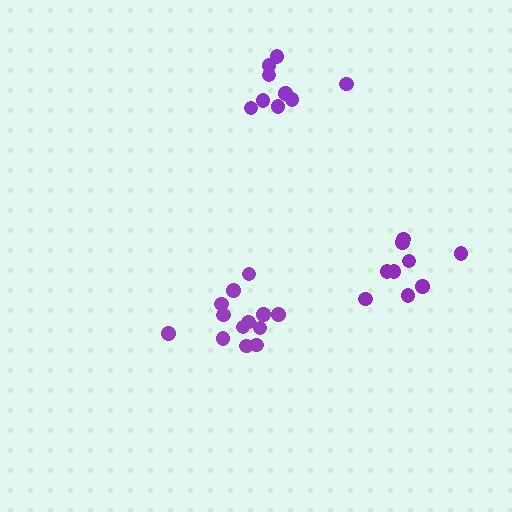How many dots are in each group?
Group 1: 13 dots, Group 2: 9 dots, Group 3: 9 dots (31 total).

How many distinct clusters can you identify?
There are 3 distinct clusters.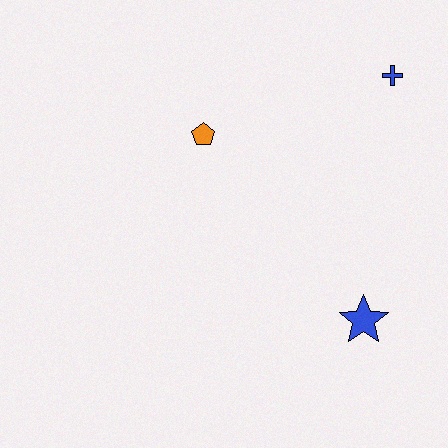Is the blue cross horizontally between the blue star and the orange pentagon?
No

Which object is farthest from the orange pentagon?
The blue star is farthest from the orange pentagon.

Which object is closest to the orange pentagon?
The blue cross is closest to the orange pentagon.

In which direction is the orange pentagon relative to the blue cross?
The orange pentagon is to the left of the blue cross.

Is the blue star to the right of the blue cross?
No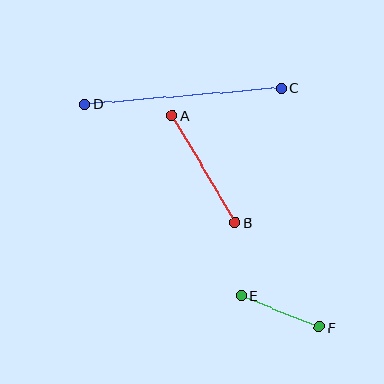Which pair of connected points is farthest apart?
Points C and D are farthest apart.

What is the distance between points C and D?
The distance is approximately 197 pixels.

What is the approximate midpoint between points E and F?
The midpoint is at approximately (280, 311) pixels.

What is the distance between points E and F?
The distance is approximately 84 pixels.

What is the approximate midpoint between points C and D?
The midpoint is at approximately (183, 96) pixels.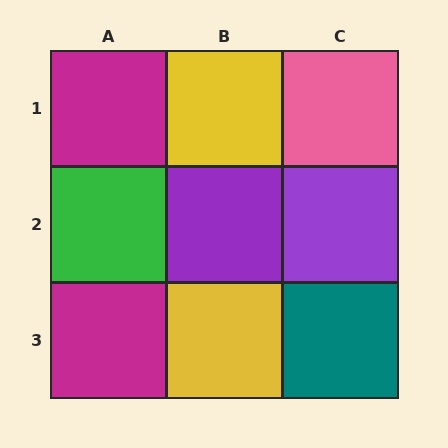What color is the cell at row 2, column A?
Green.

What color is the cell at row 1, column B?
Yellow.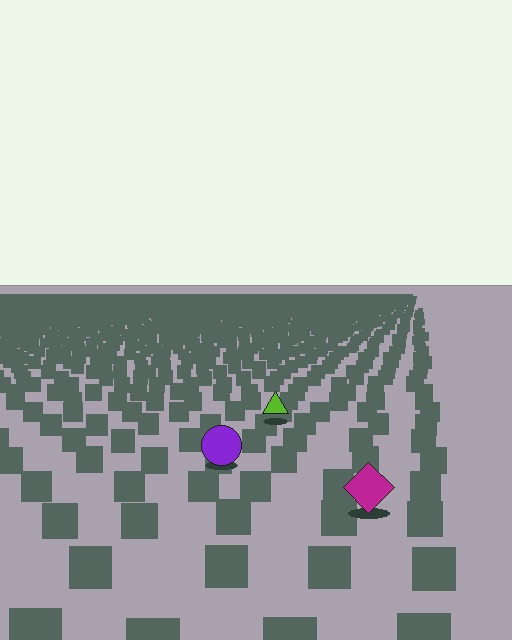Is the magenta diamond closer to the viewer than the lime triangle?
Yes. The magenta diamond is closer — you can tell from the texture gradient: the ground texture is coarser near it.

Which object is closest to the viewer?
The magenta diamond is closest. The texture marks near it are larger and more spread out.